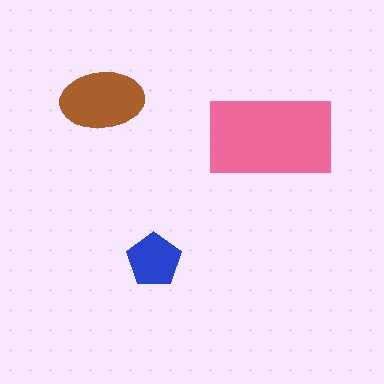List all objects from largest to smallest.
The pink rectangle, the brown ellipse, the blue pentagon.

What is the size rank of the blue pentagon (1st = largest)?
3rd.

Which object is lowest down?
The blue pentagon is bottommost.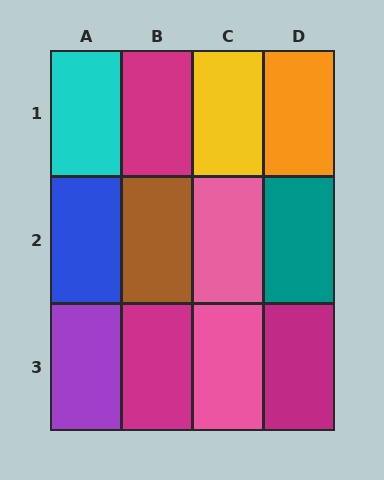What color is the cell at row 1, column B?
Magenta.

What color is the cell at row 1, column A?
Cyan.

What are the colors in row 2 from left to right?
Blue, brown, pink, teal.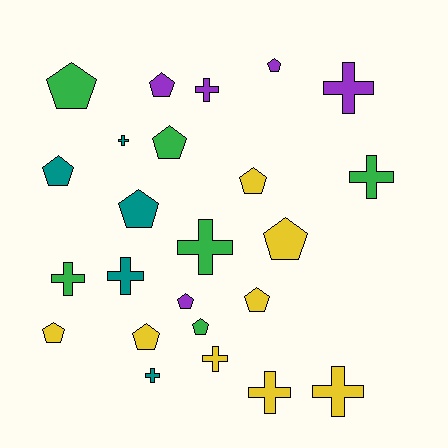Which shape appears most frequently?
Pentagon, with 13 objects.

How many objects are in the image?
There are 24 objects.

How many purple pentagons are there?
There are 3 purple pentagons.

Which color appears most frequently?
Yellow, with 8 objects.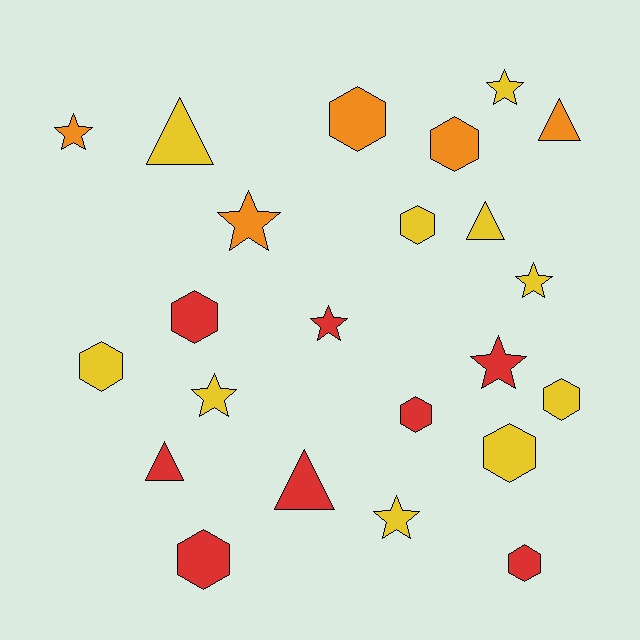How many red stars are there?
There are 2 red stars.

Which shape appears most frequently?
Hexagon, with 10 objects.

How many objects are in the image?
There are 23 objects.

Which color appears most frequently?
Yellow, with 10 objects.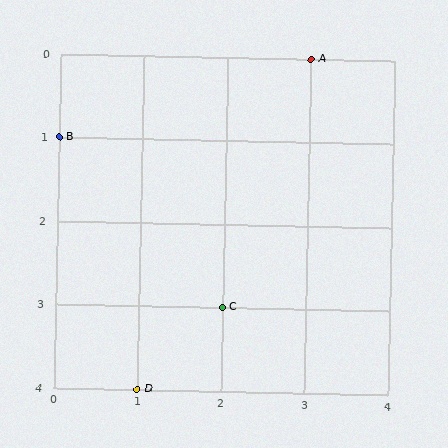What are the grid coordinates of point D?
Point D is at grid coordinates (1, 4).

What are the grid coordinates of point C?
Point C is at grid coordinates (2, 3).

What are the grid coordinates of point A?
Point A is at grid coordinates (3, 0).